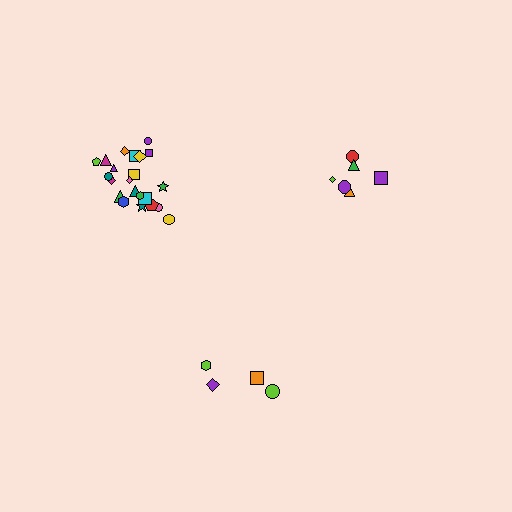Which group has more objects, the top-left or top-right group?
The top-left group.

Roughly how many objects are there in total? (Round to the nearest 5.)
Roughly 30 objects in total.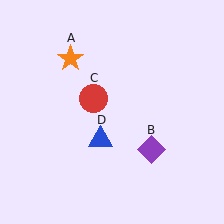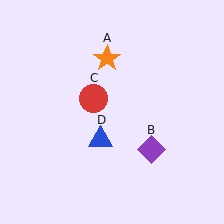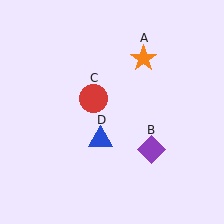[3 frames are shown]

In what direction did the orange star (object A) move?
The orange star (object A) moved right.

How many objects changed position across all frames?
1 object changed position: orange star (object A).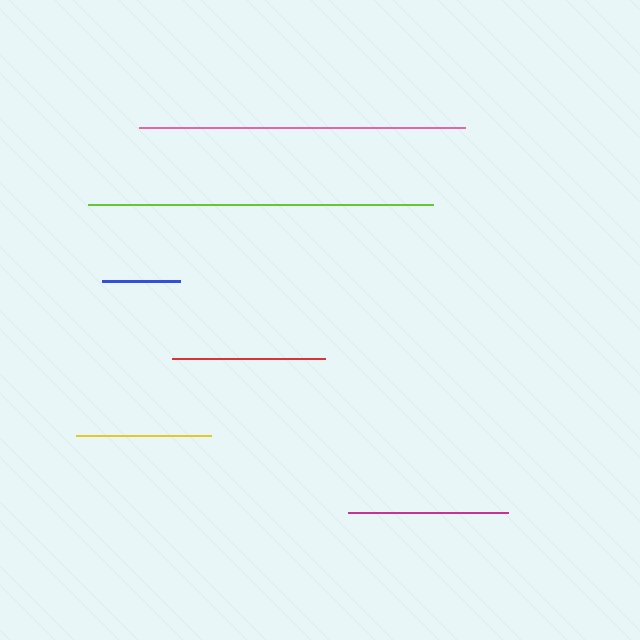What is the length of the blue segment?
The blue segment is approximately 78 pixels long.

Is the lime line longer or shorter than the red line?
The lime line is longer than the red line.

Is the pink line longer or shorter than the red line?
The pink line is longer than the red line.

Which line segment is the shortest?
The blue line is the shortest at approximately 78 pixels.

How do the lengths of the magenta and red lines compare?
The magenta and red lines are approximately the same length.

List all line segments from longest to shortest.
From longest to shortest: lime, pink, magenta, red, yellow, blue.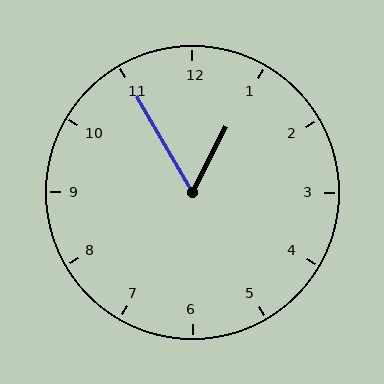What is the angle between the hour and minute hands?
Approximately 58 degrees.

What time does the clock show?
12:55.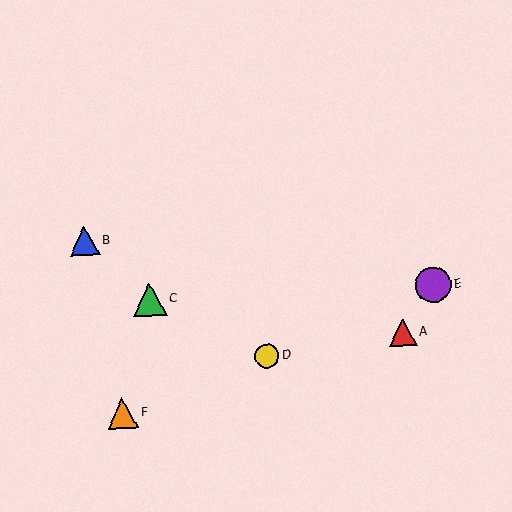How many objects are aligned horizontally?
2 objects (C, E) are aligned horizontally.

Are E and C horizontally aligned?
Yes, both are at y≈285.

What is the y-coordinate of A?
Object A is at y≈332.